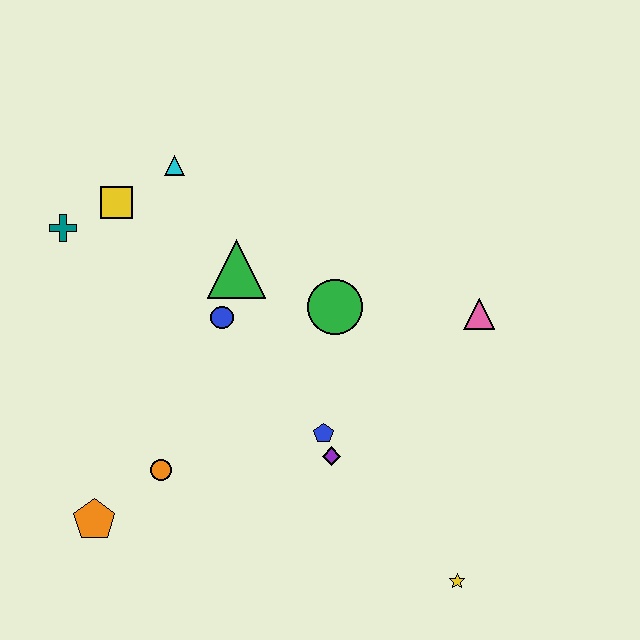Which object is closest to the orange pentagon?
The orange circle is closest to the orange pentagon.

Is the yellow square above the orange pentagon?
Yes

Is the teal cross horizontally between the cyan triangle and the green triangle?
No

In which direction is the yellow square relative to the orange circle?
The yellow square is above the orange circle.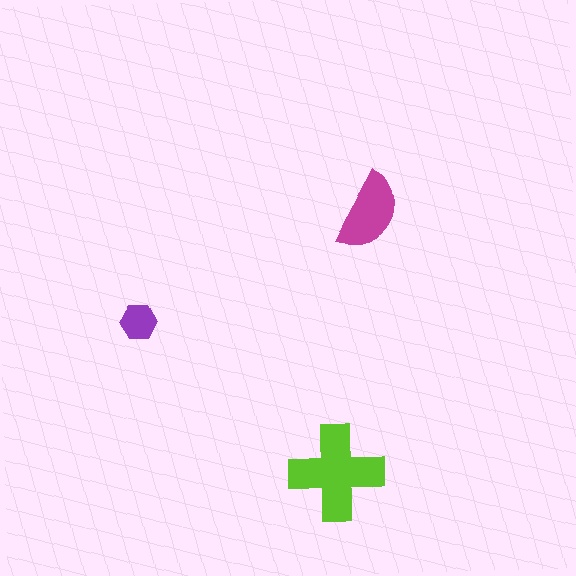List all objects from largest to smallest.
The lime cross, the magenta semicircle, the purple hexagon.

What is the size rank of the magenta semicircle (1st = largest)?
2nd.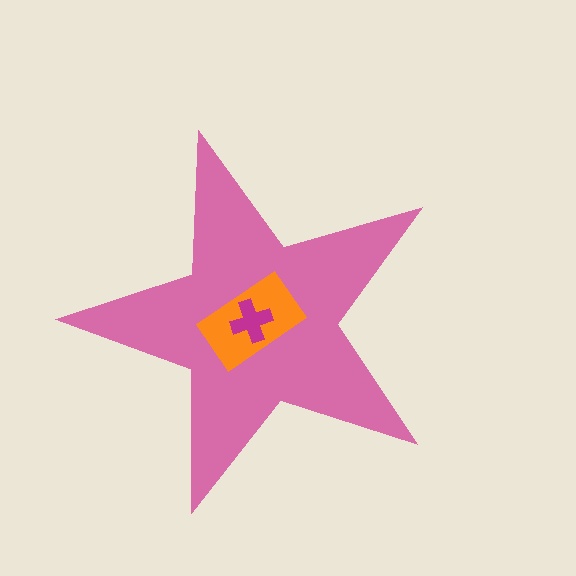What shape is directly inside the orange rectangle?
The magenta cross.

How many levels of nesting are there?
3.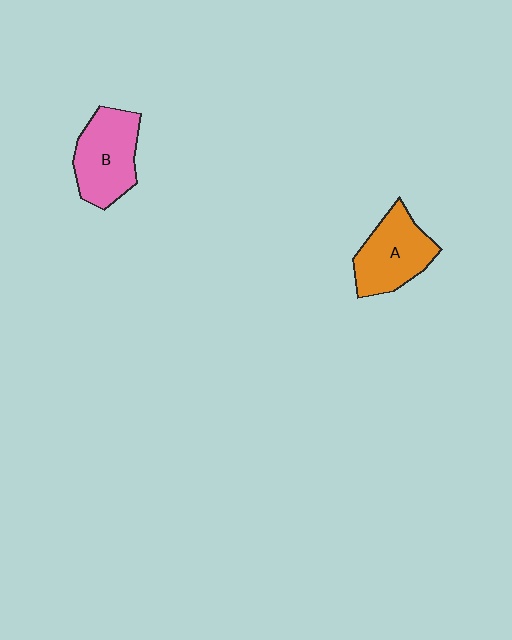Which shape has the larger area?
Shape B (pink).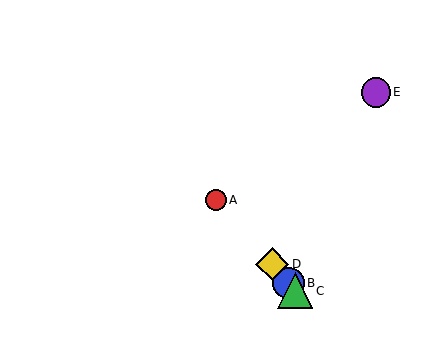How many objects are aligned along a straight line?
4 objects (A, B, C, D) are aligned along a straight line.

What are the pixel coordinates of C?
Object C is at (295, 291).